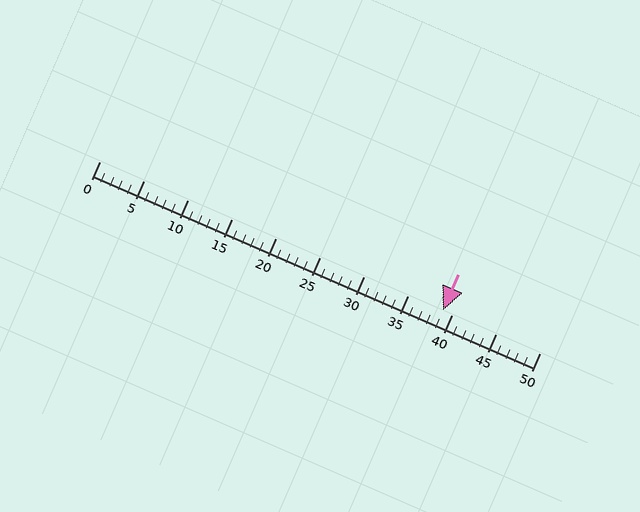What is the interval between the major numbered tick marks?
The major tick marks are spaced 5 units apart.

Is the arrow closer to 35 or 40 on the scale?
The arrow is closer to 40.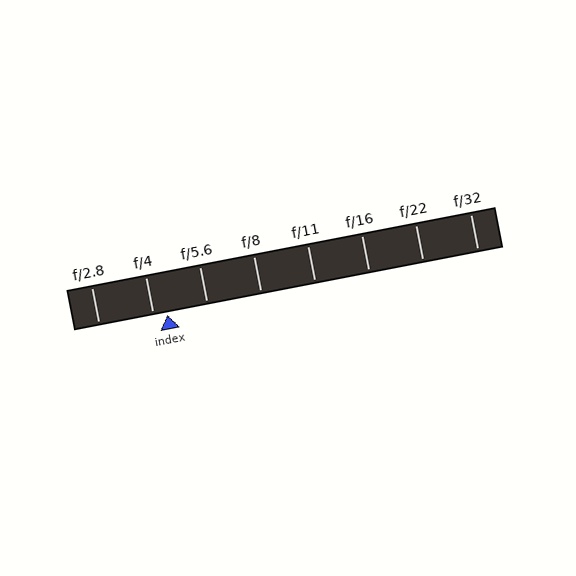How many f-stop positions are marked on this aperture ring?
There are 8 f-stop positions marked.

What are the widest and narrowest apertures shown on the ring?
The widest aperture shown is f/2.8 and the narrowest is f/32.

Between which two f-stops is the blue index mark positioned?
The index mark is between f/4 and f/5.6.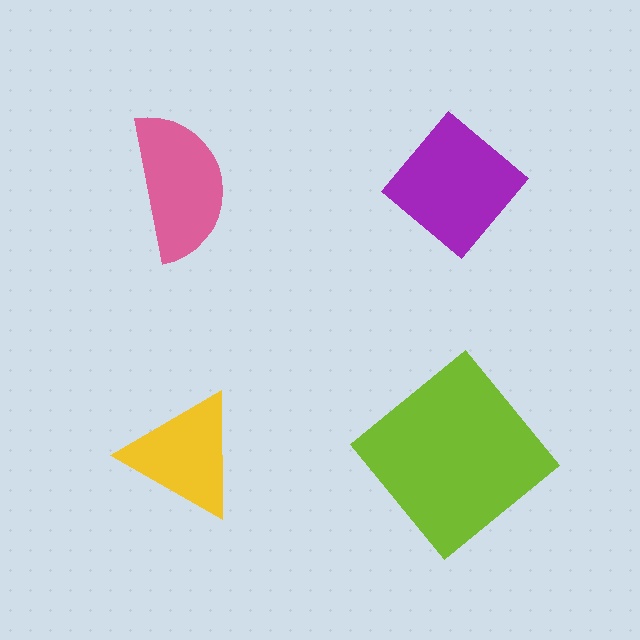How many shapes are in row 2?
2 shapes.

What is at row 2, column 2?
A lime diamond.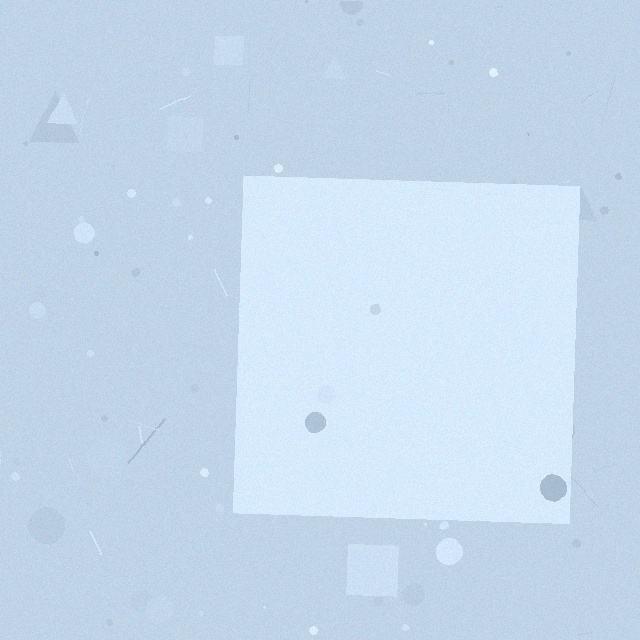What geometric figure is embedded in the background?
A square is embedded in the background.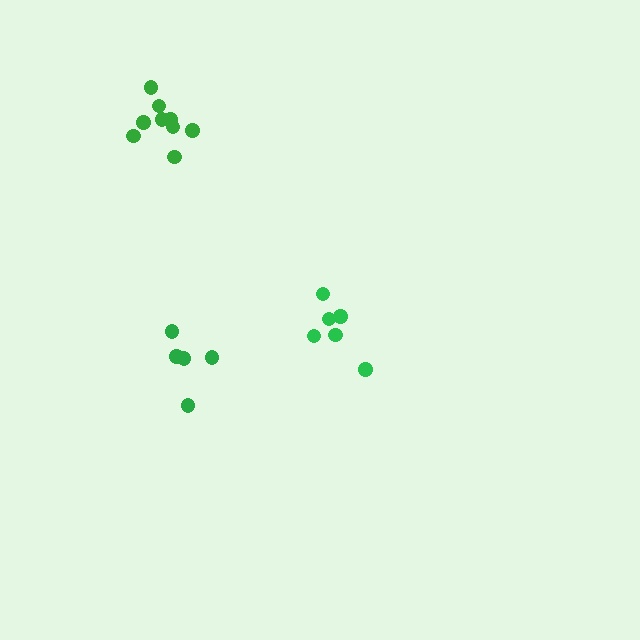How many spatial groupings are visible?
There are 3 spatial groupings.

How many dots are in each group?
Group 1: 9 dots, Group 2: 5 dots, Group 3: 6 dots (20 total).